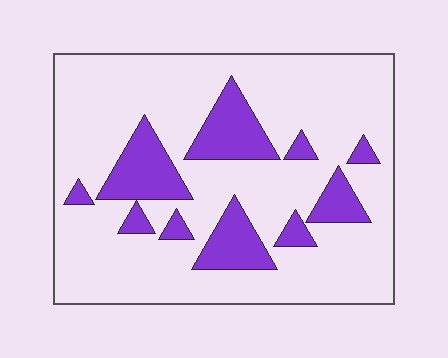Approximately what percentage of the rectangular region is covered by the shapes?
Approximately 20%.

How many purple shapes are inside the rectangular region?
10.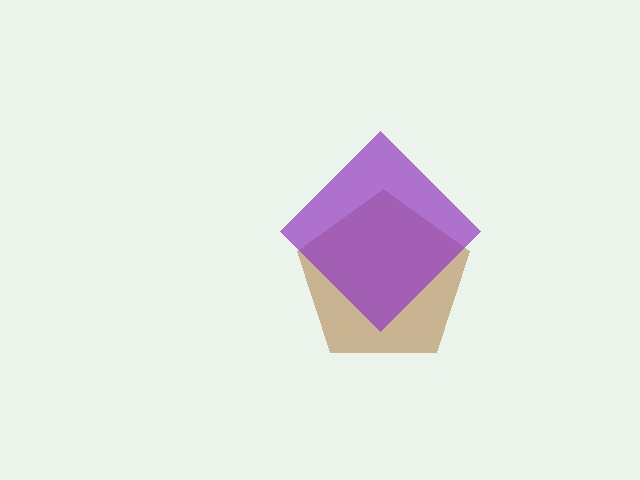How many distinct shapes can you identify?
There are 2 distinct shapes: a brown pentagon, a purple diamond.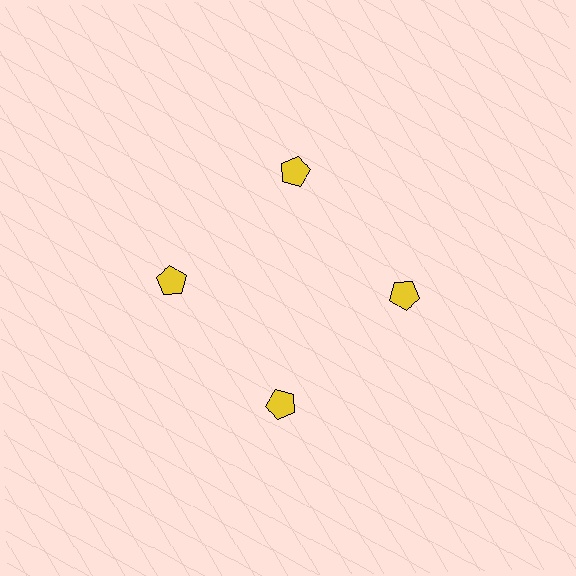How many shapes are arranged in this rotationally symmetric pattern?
There are 4 shapes, arranged in 4 groups of 1.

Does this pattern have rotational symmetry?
Yes, this pattern has 4-fold rotational symmetry. It looks the same after rotating 90 degrees around the center.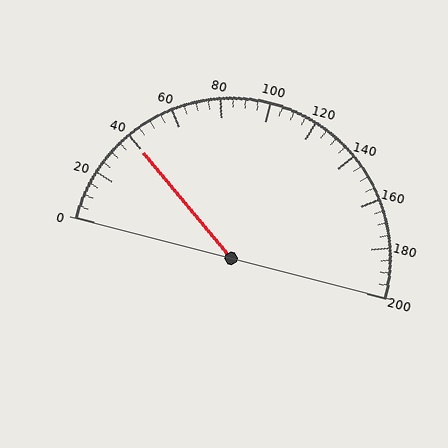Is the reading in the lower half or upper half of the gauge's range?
The reading is in the lower half of the range (0 to 200).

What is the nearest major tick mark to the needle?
The nearest major tick mark is 40.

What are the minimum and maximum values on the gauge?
The gauge ranges from 0 to 200.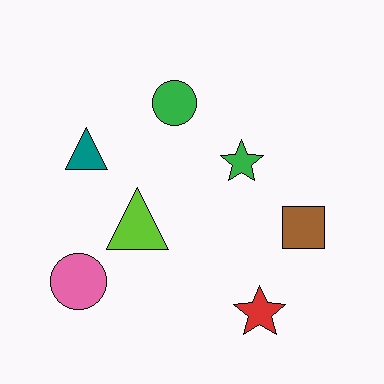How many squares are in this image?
There is 1 square.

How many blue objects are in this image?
There are no blue objects.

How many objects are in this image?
There are 7 objects.